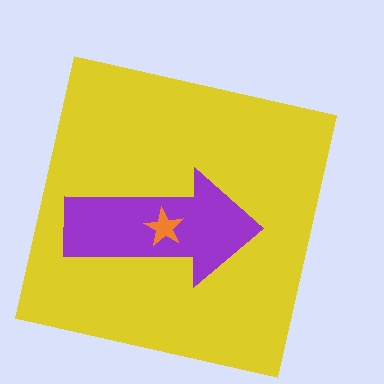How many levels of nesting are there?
3.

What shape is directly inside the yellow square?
The purple arrow.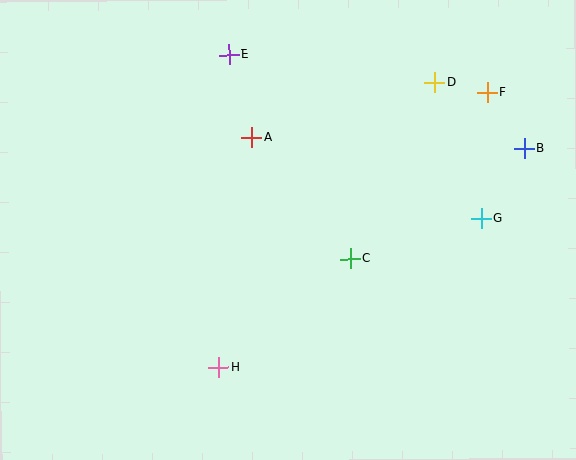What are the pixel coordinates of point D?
Point D is at (434, 82).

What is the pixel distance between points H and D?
The distance between H and D is 357 pixels.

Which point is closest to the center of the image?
Point C at (350, 258) is closest to the center.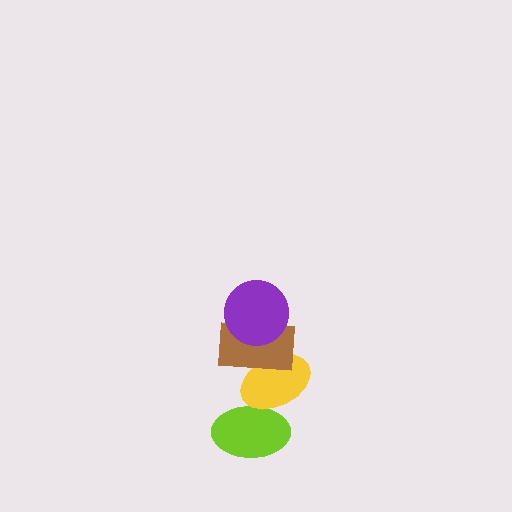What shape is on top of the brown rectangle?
The purple circle is on top of the brown rectangle.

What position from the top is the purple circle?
The purple circle is 1st from the top.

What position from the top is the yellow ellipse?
The yellow ellipse is 3rd from the top.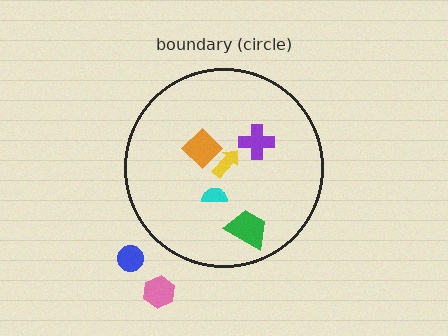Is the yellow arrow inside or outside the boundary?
Inside.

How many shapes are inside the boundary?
5 inside, 2 outside.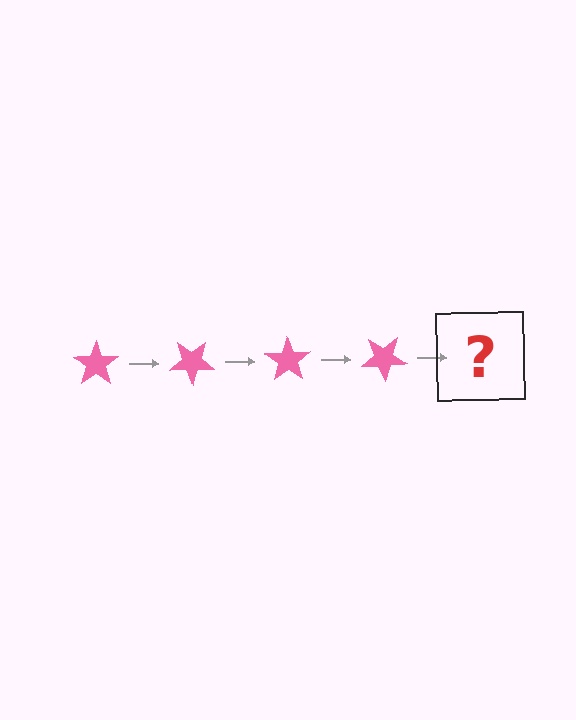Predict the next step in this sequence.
The next step is a pink star rotated 140 degrees.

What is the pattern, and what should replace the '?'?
The pattern is that the star rotates 35 degrees each step. The '?' should be a pink star rotated 140 degrees.